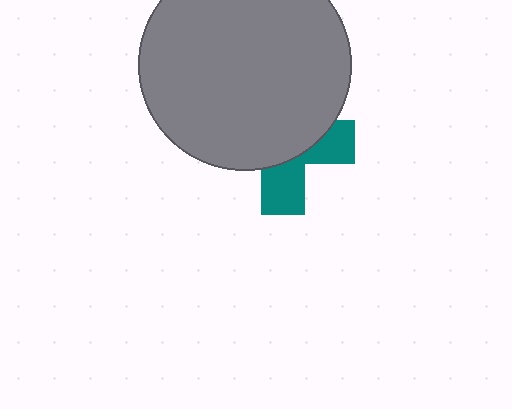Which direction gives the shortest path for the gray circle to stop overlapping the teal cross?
Moving up gives the shortest separation.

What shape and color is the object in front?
The object in front is a gray circle.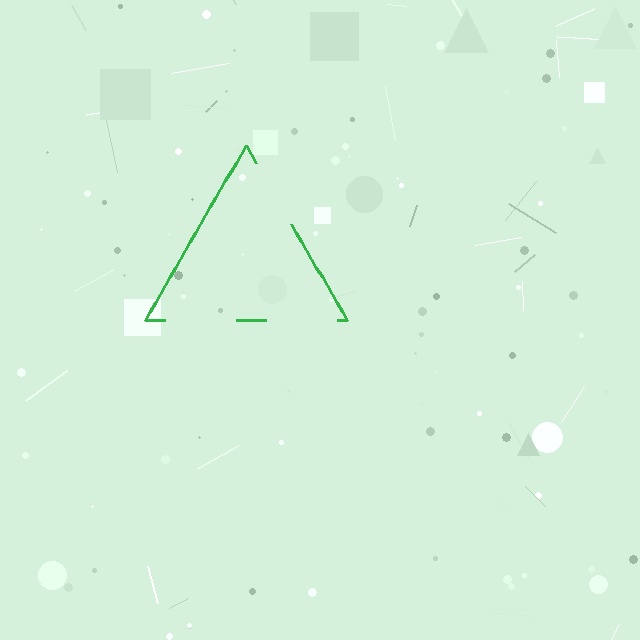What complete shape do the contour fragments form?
The contour fragments form a triangle.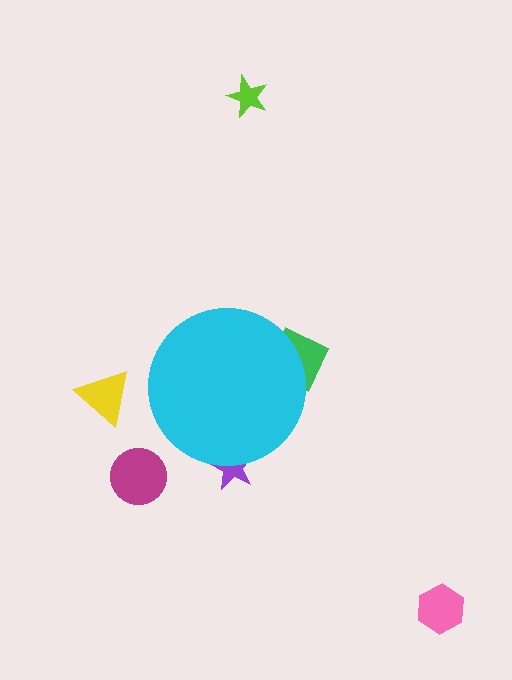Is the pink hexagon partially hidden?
No, the pink hexagon is fully visible.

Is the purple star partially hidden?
Yes, the purple star is partially hidden behind the cyan circle.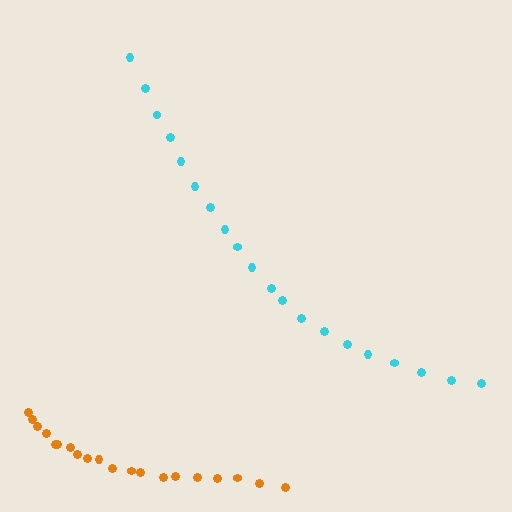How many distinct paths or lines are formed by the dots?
There are 2 distinct paths.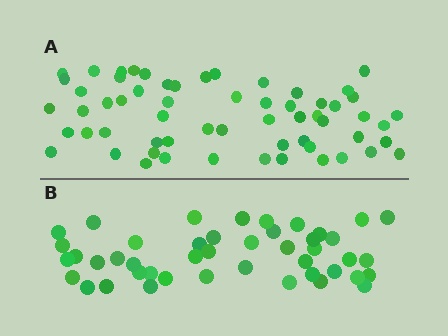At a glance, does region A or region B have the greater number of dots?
Region A (the top region) has more dots.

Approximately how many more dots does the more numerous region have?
Region A has approximately 15 more dots than region B.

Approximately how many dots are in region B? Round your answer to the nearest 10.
About 40 dots. (The exact count is 45, which rounds to 40.)